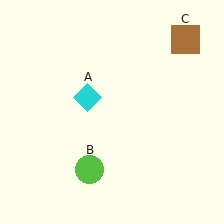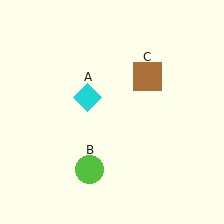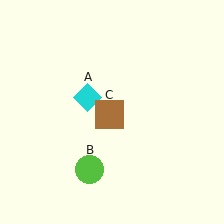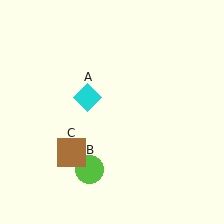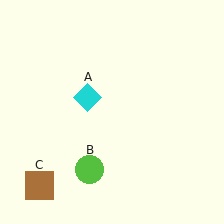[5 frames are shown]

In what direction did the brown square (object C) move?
The brown square (object C) moved down and to the left.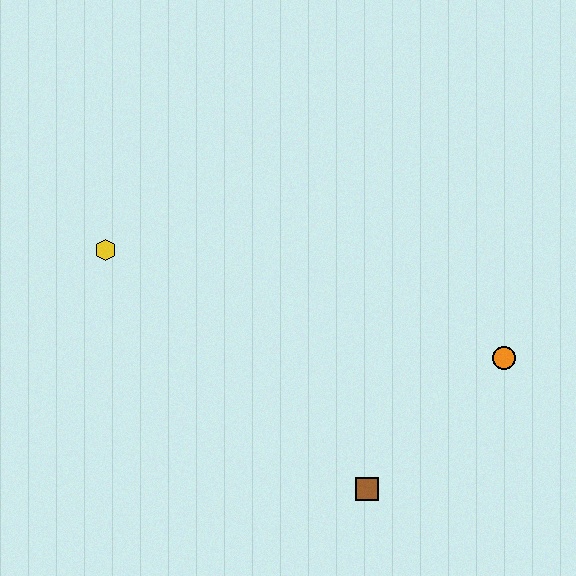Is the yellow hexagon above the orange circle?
Yes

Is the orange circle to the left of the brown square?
No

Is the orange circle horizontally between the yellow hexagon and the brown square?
No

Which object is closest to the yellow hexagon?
The brown square is closest to the yellow hexagon.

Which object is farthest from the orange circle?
The yellow hexagon is farthest from the orange circle.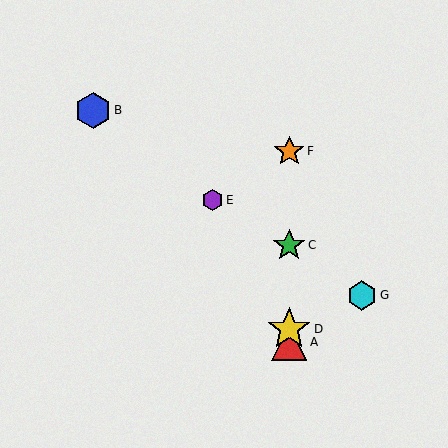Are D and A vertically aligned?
Yes, both are at x≈289.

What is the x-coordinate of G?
Object G is at x≈362.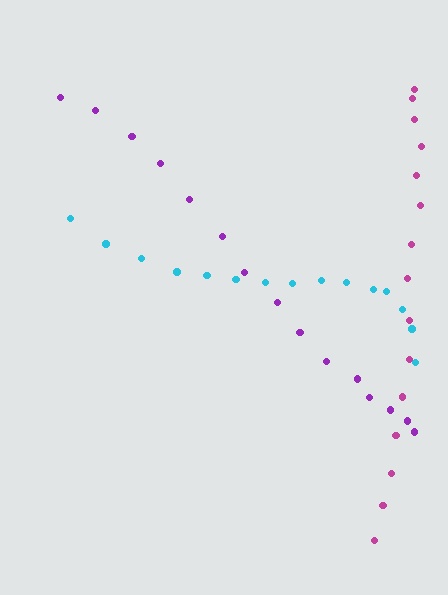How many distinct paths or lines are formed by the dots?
There are 3 distinct paths.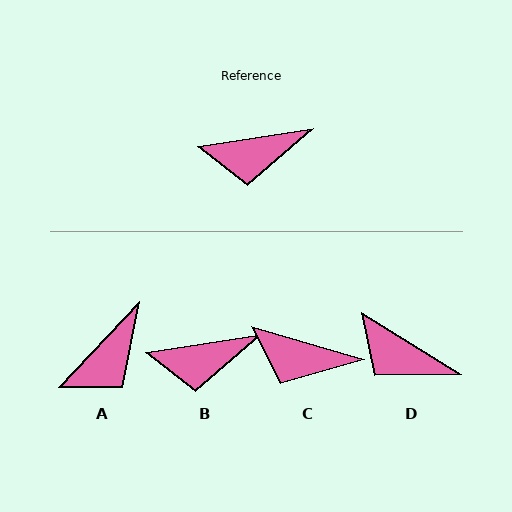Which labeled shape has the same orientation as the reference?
B.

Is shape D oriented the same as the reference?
No, it is off by about 40 degrees.